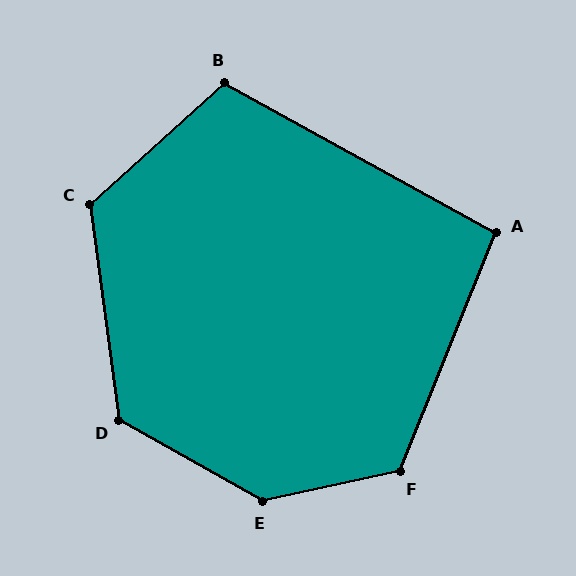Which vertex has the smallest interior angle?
A, at approximately 97 degrees.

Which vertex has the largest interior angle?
E, at approximately 138 degrees.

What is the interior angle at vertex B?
Approximately 109 degrees (obtuse).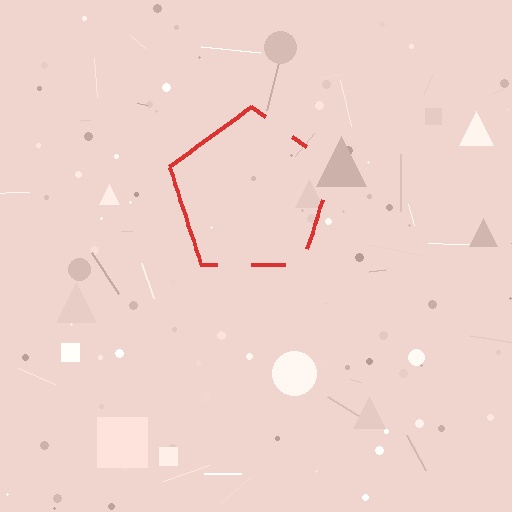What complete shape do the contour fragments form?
The contour fragments form a pentagon.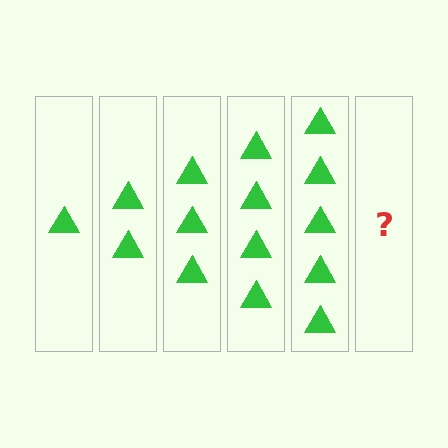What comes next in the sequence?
The next element should be 6 triangles.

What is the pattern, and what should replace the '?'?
The pattern is that each step adds one more triangle. The '?' should be 6 triangles.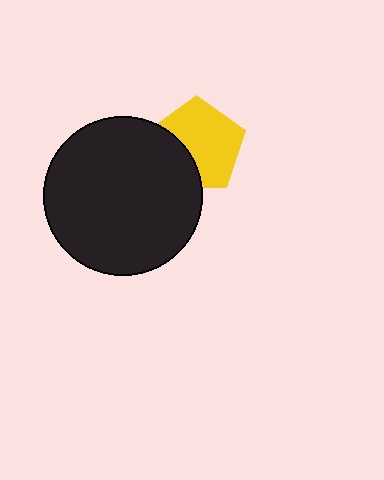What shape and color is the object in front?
The object in front is a black circle.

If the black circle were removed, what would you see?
You would see the complete yellow pentagon.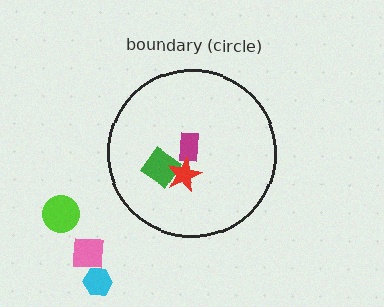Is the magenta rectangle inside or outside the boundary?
Inside.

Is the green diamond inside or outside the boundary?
Inside.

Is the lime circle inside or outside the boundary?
Outside.